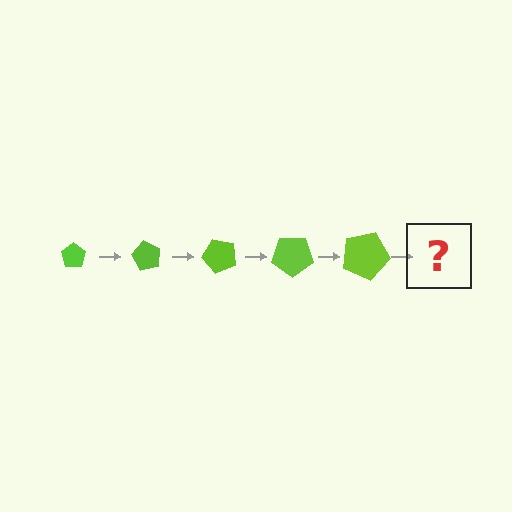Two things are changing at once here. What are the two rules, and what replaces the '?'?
The two rules are that the pentagon grows larger each step and it rotates 60 degrees each step. The '?' should be a pentagon, larger than the previous one and rotated 300 degrees from the start.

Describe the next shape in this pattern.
It should be a pentagon, larger than the previous one and rotated 300 degrees from the start.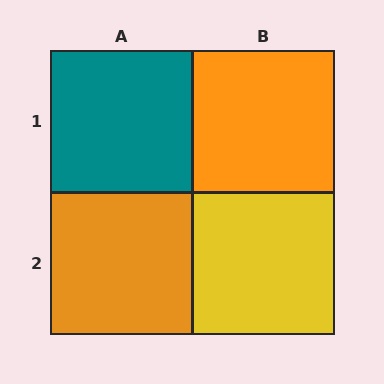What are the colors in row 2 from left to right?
Orange, yellow.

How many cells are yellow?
1 cell is yellow.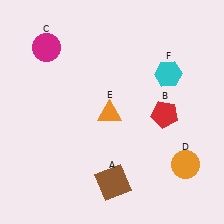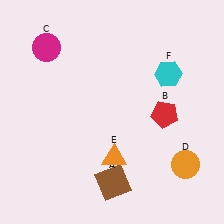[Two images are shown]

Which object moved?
The orange triangle (E) moved down.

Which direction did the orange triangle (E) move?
The orange triangle (E) moved down.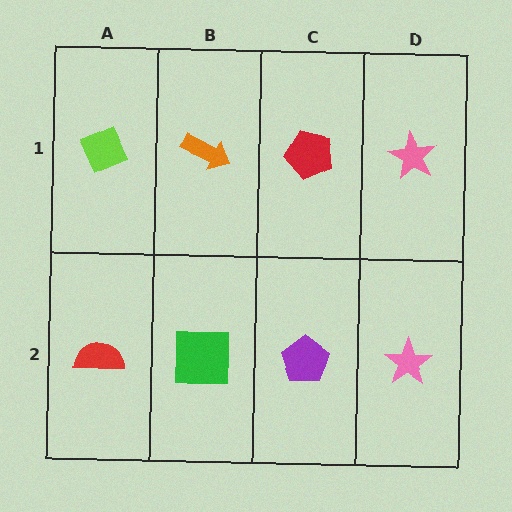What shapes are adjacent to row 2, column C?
A red pentagon (row 1, column C), a green square (row 2, column B), a pink star (row 2, column D).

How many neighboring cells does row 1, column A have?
2.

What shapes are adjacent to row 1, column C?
A purple pentagon (row 2, column C), an orange arrow (row 1, column B), a pink star (row 1, column D).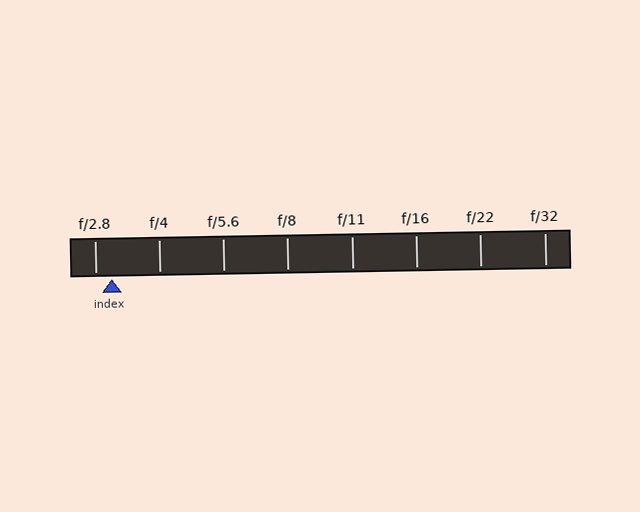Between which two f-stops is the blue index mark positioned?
The index mark is between f/2.8 and f/4.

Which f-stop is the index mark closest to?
The index mark is closest to f/2.8.